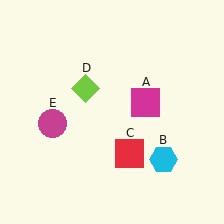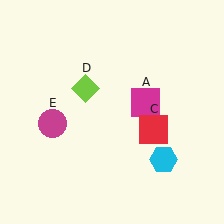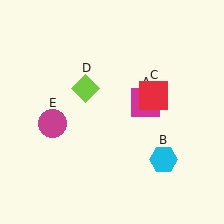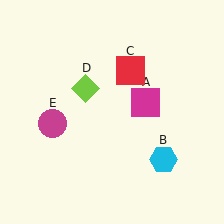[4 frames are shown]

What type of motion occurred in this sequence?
The red square (object C) rotated counterclockwise around the center of the scene.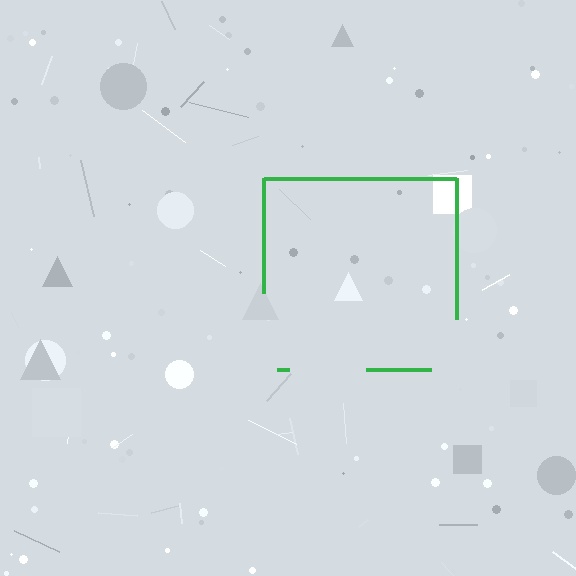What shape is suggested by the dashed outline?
The dashed outline suggests a square.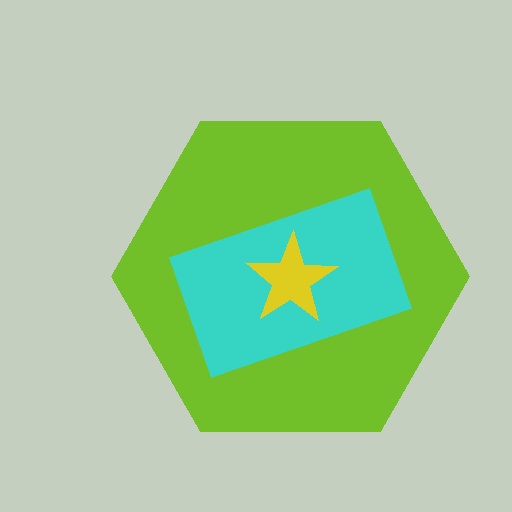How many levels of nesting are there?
3.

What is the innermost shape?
The yellow star.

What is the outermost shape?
The lime hexagon.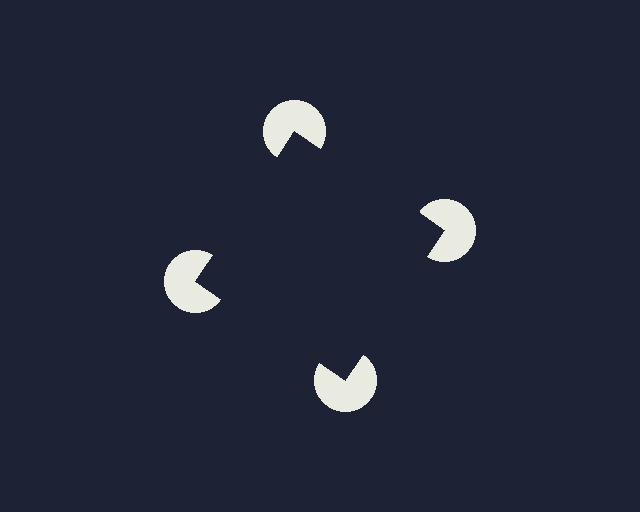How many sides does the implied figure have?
4 sides.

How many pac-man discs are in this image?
There are 4 — one at each vertex of the illusory square.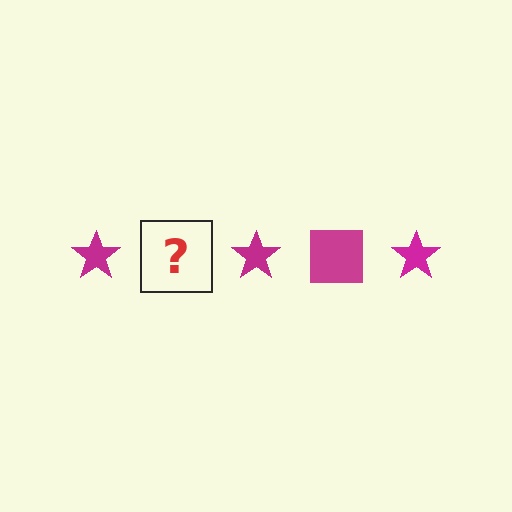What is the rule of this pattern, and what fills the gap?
The rule is that the pattern cycles through star, square shapes in magenta. The gap should be filled with a magenta square.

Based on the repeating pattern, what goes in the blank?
The blank should be a magenta square.